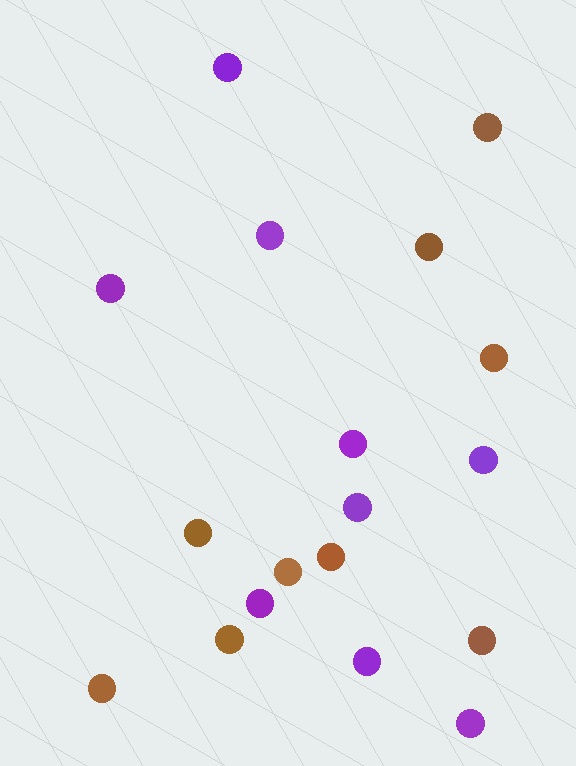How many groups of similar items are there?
There are 2 groups: one group of brown circles (9) and one group of purple circles (9).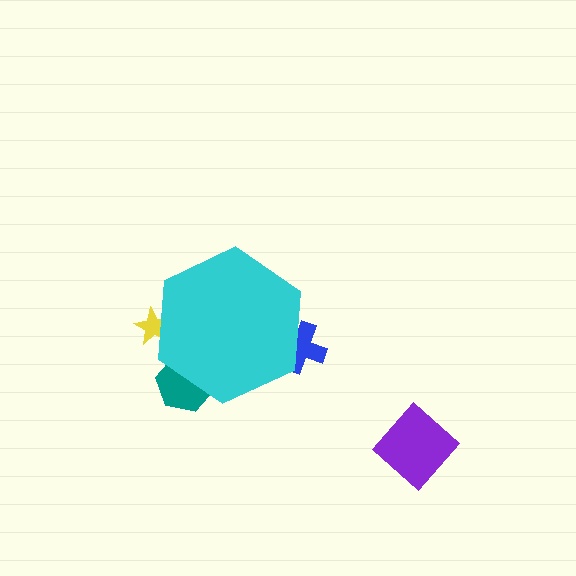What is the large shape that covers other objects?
A cyan hexagon.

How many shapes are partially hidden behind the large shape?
3 shapes are partially hidden.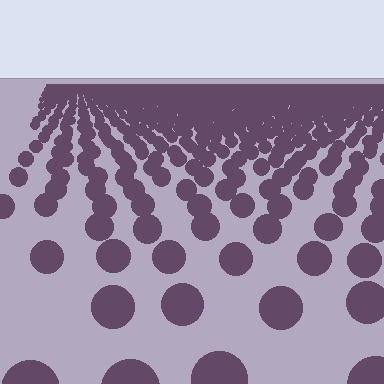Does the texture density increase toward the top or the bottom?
Density increases toward the top.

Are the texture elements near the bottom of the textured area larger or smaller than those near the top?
Larger. Near the bottom, elements are closer to the viewer and appear at a bigger on-screen size.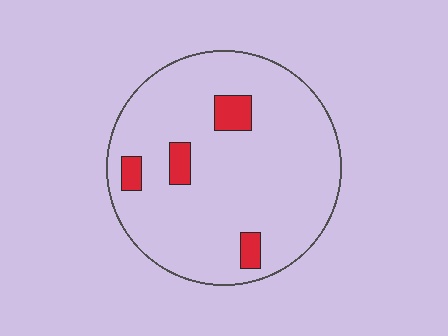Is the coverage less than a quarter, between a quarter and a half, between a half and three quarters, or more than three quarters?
Less than a quarter.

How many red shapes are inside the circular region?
4.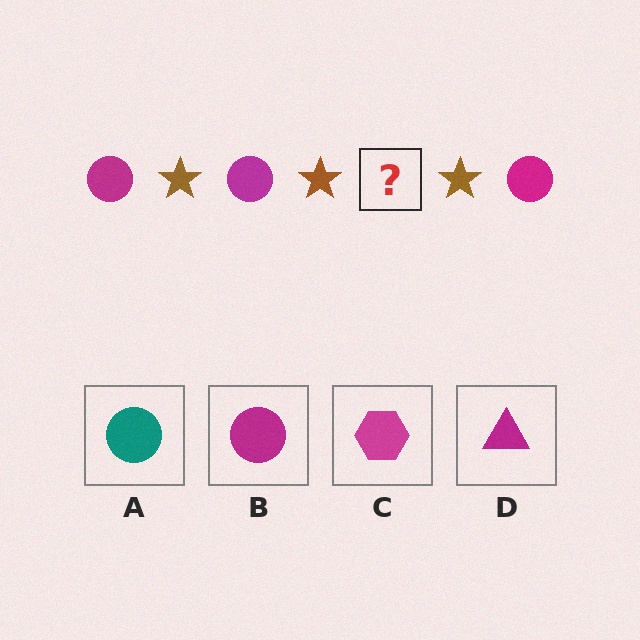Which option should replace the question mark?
Option B.